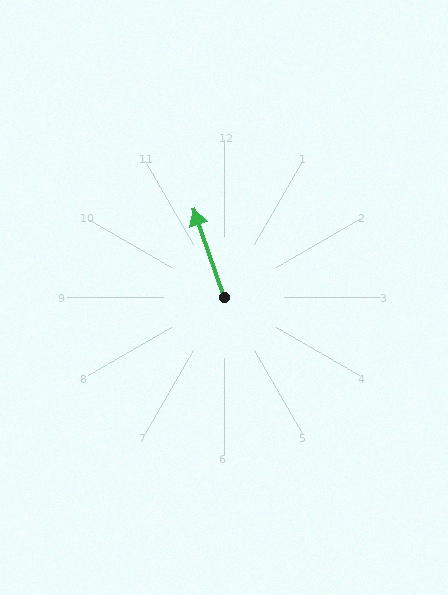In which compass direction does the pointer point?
North.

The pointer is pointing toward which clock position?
Roughly 11 o'clock.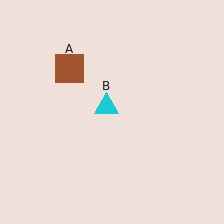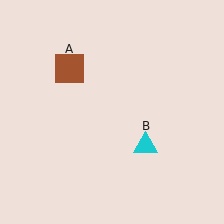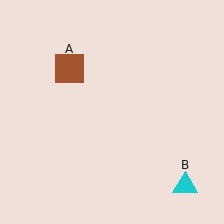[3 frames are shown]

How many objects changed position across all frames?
1 object changed position: cyan triangle (object B).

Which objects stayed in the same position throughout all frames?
Brown square (object A) remained stationary.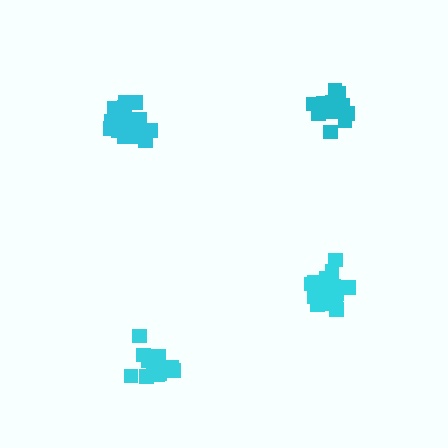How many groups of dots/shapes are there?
There are 4 groups.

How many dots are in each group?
Group 1: 16 dots, Group 2: 19 dots, Group 3: 20 dots, Group 4: 15 dots (70 total).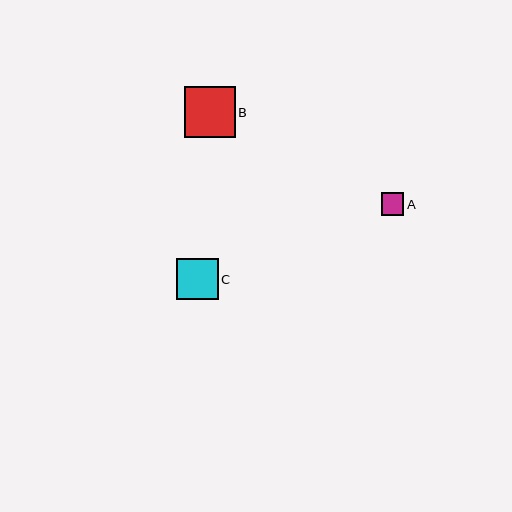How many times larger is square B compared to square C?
Square B is approximately 1.2 times the size of square C.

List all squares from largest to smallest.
From largest to smallest: B, C, A.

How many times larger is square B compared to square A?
Square B is approximately 2.3 times the size of square A.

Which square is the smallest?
Square A is the smallest with a size of approximately 23 pixels.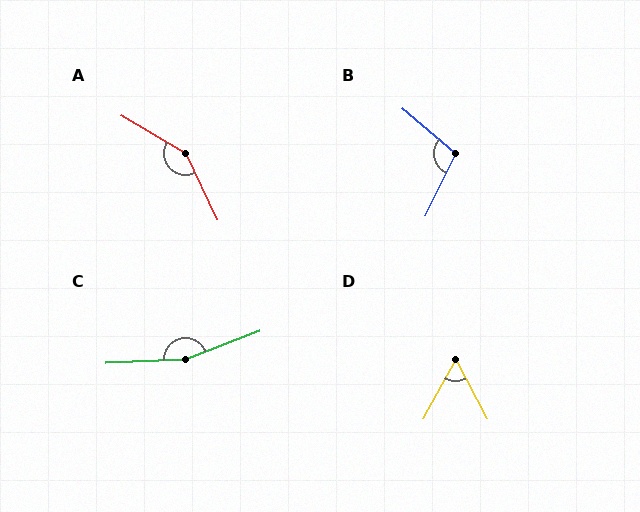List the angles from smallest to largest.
D (57°), B (104°), A (146°), C (162°).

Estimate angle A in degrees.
Approximately 146 degrees.